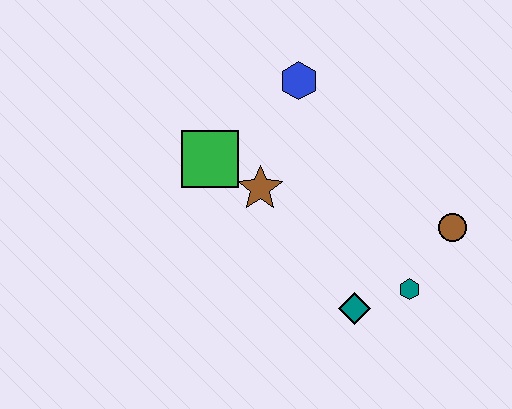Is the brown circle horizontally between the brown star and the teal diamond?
No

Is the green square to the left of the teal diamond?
Yes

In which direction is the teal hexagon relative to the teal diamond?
The teal hexagon is to the right of the teal diamond.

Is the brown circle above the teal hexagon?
Yes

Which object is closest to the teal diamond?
The teal hexagon is closest to the teal diamond.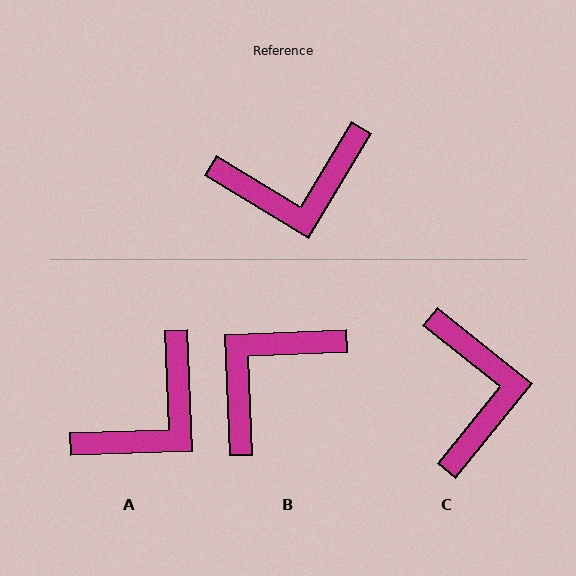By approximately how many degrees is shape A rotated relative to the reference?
Approximately 33 degrees counter-clockwise.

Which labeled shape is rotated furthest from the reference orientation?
B, about 147 degrees away.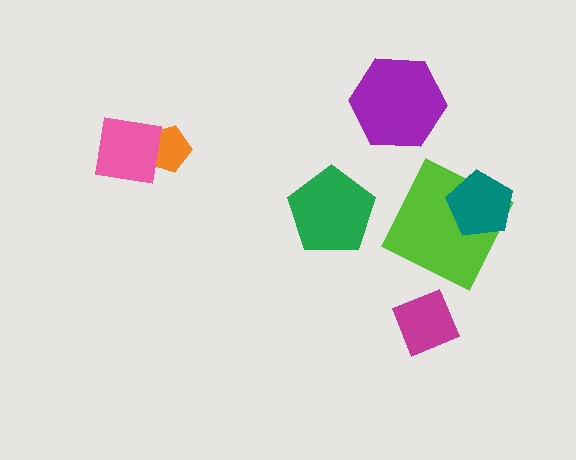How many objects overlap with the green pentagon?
0 objects overlap with the green pentagon.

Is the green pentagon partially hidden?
No, no other shape covers it.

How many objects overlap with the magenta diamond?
0 objects overlap with the magenta diamond.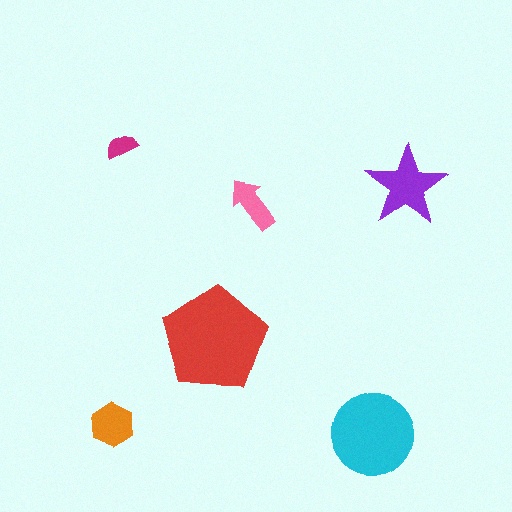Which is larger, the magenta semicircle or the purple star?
The purple star.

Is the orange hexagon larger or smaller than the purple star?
Smaller.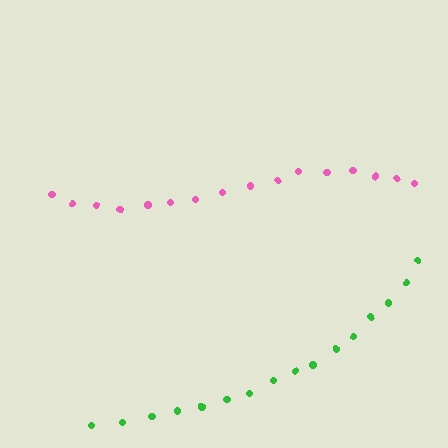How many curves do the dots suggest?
There are 2 distinct paths.